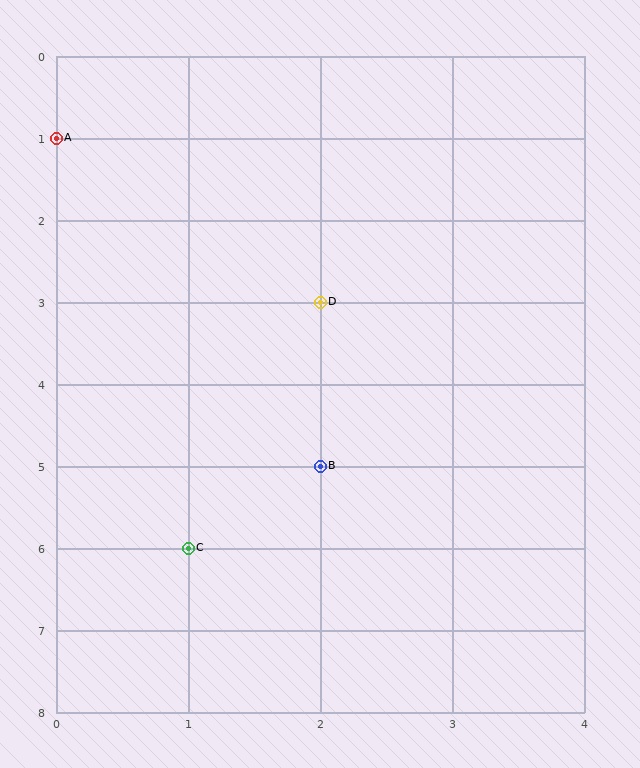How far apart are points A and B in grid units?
Points A and B are 2 columns and 4 rows apart (about 4.5 grid units diagonally).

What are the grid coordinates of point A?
Point A is at grid coordinates (0, 1).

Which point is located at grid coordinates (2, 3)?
Point D is at (2, 3).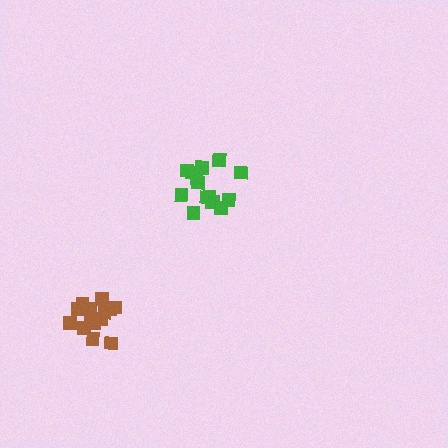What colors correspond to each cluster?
The clusters are colored: brown, green.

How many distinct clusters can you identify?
There are 2 distinct clusters.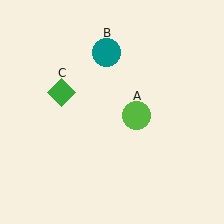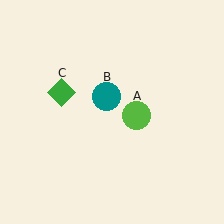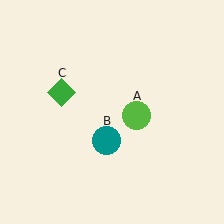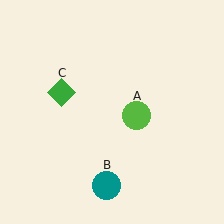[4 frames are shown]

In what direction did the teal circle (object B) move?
The teal circle (object B) moved down.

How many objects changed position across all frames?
1 object changed position: teal circle (object B).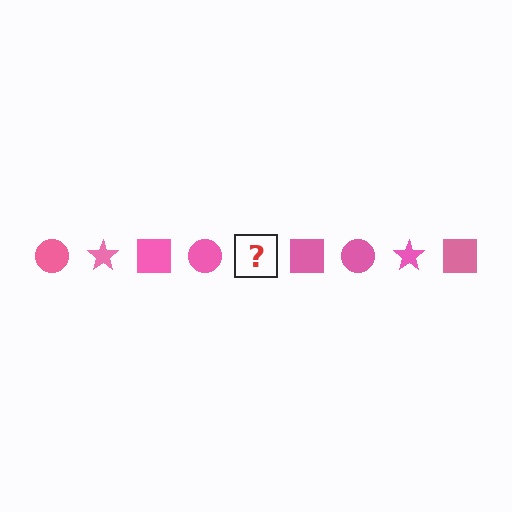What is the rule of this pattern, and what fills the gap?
The rule is that the pattern cycles through circle, star, square shapes in pink. The gap should be filled with a pink star.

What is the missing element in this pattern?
The missing element is a pink star.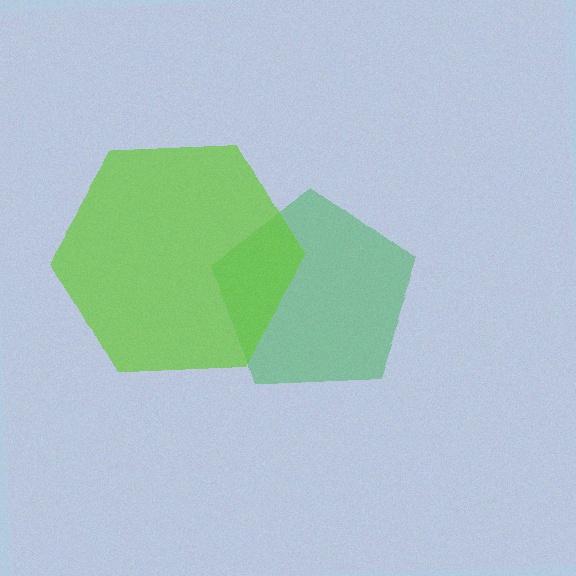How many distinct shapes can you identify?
There are 2 distinct shapes: a green pentagon, a lime hexagon.